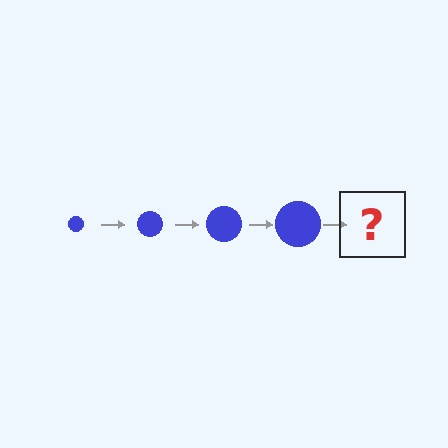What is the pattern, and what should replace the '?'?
The pattern is that the circle gets progressively larger each step. The '?' should be a blue circle, larger than the previous one.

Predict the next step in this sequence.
The next step is a blue circle, larger than the previous one.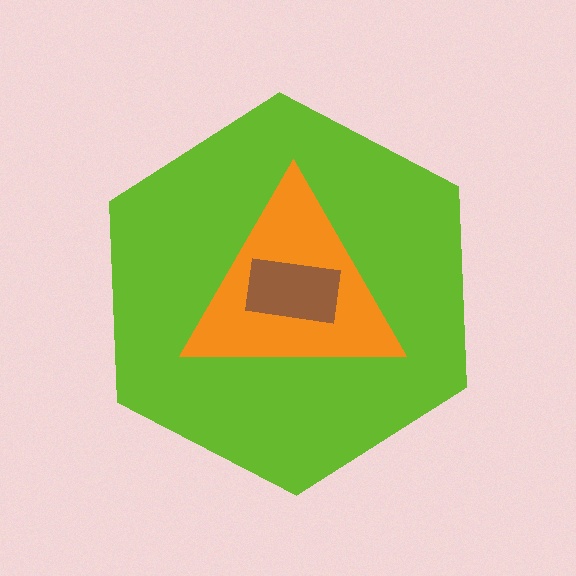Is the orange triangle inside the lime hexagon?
Yes.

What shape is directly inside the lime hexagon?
The orange triangle.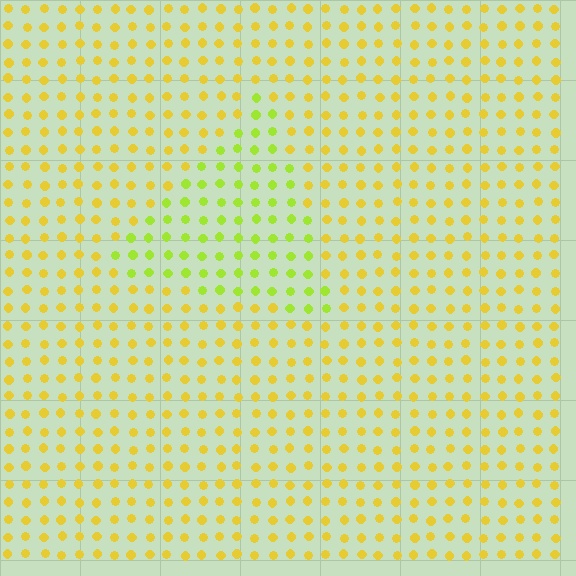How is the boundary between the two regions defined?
The boundary is defined purely by a slight shift in hue (about 33 degrees). Spacing, size, and orientation are identical on both sides.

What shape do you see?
I see a triangle.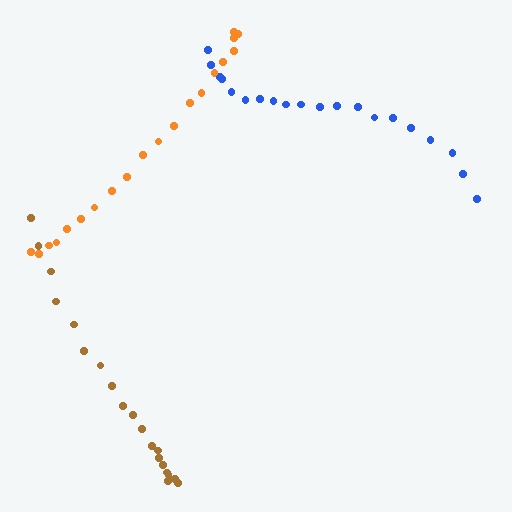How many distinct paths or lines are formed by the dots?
There are 3 distinct paths.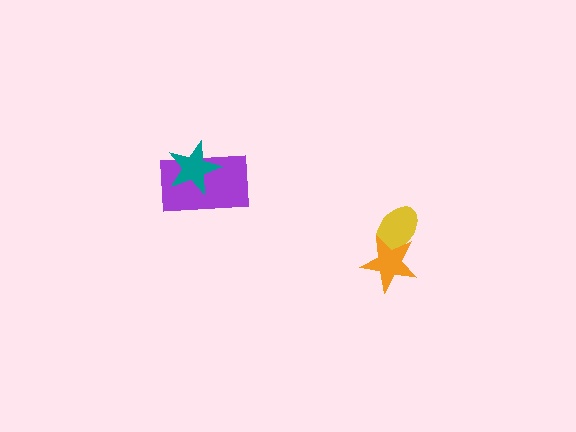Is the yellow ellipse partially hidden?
Yes, it is partially covered by another shape.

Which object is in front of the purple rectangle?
The teal star is in front of the purple rectangle.